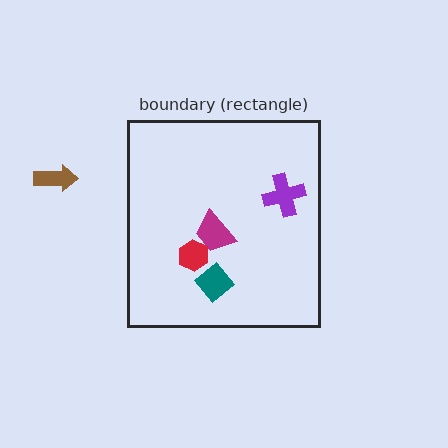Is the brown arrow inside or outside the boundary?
Outside.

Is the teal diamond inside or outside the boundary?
Inside.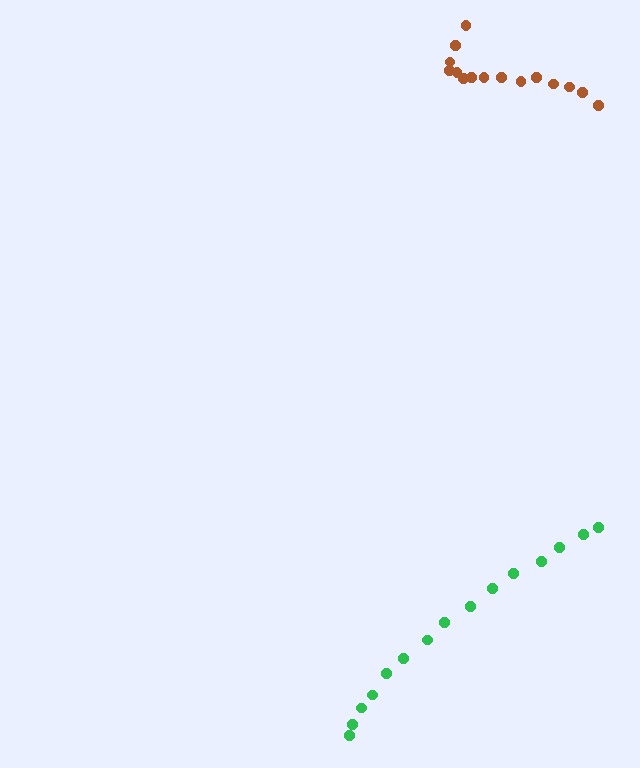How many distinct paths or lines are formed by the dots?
There are 2 distinct paths.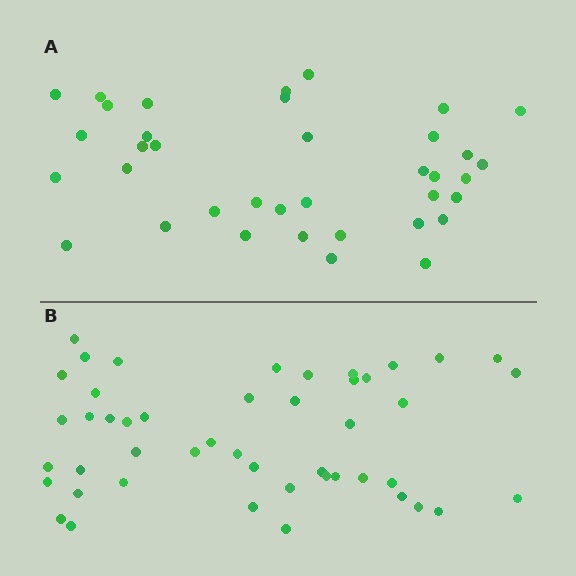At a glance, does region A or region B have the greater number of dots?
Region B (the bottom region) has more dots.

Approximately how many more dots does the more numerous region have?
Region B has roughly 10 or so more dots than region A.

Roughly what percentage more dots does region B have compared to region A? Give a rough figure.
About 25% more.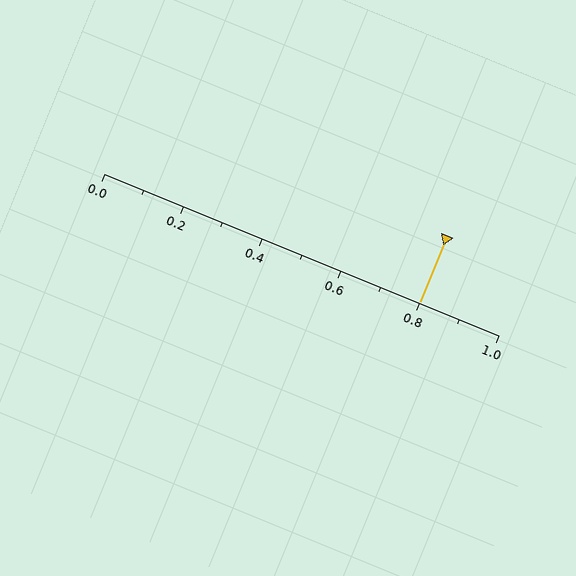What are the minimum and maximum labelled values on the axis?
The axis runs from 0.0 to 1.0.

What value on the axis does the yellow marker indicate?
The marker indicates approximately 0.8.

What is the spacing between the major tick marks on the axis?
The major ticks are spaced 0.2 apart.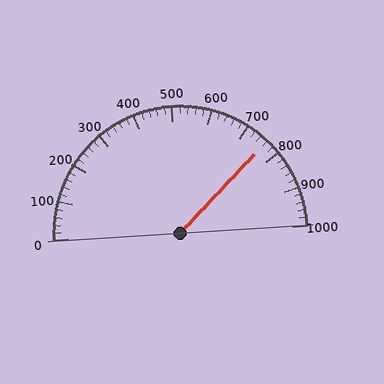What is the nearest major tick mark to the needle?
The nearest major tick mark is 800.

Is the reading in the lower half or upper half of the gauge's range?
The reading is in the upper half of the range (0 to 1000).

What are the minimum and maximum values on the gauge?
The gauge ranges from 0 to 1000.